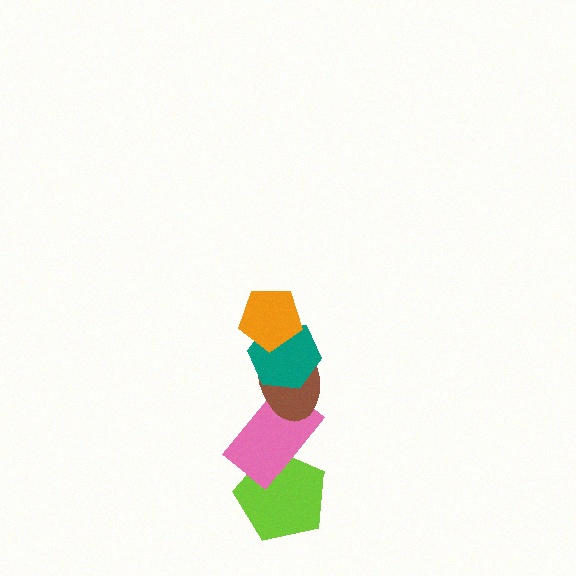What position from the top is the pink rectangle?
The pink rectangle is 4th from the top.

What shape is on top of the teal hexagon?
The orange pentagon is on top of the teal hexagon.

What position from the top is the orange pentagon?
The orange pentagon is 1st from the top.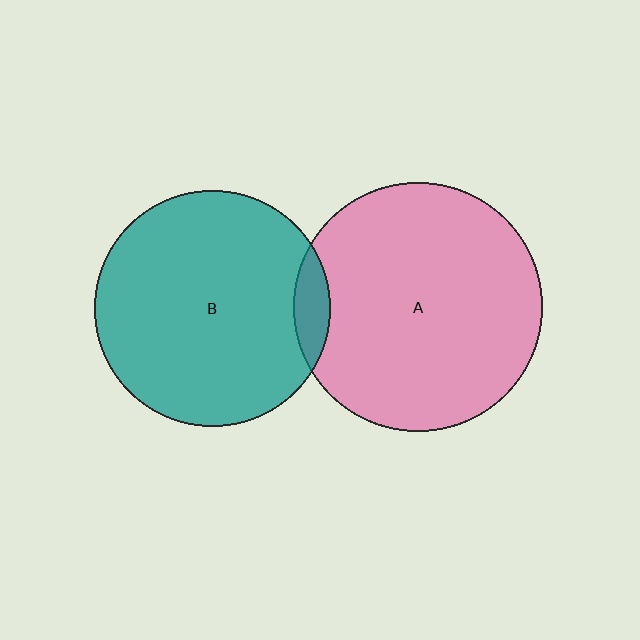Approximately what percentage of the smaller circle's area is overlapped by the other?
Approximately 5%.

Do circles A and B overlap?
Yes.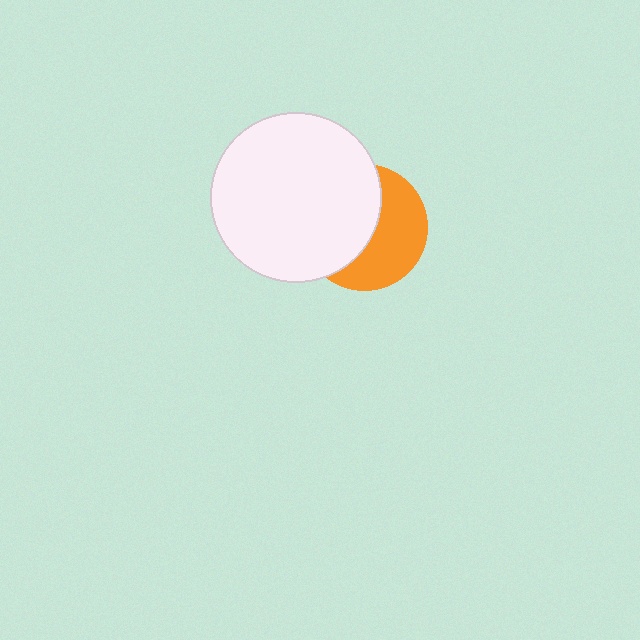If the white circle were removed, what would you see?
You would see the complete orange circle.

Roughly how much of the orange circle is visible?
About half of it is visible (roughly 47%).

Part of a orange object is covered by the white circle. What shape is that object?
It is a circle.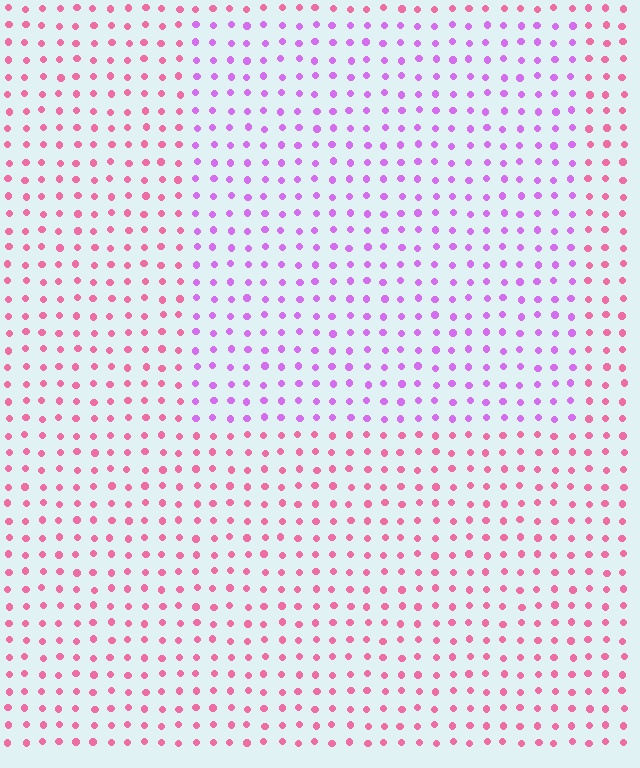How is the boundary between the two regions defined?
The boundary is defined purely by a slight shift in hue (about 47 degrees). Spacing, size, and orientation are identical on both sides.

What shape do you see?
I see a rectangle.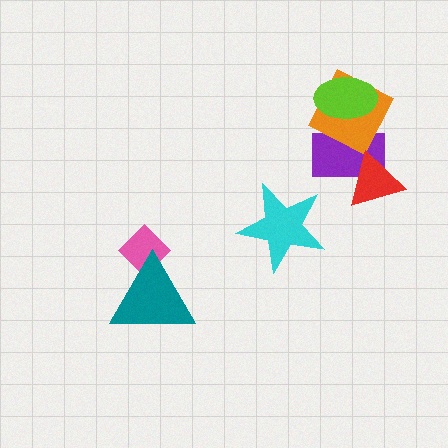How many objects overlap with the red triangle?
1 object overlaps with the red triangle.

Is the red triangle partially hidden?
No, no other shape covers it.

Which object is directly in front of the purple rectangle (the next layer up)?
The orange diamond is directly in front of the purple rectangle.